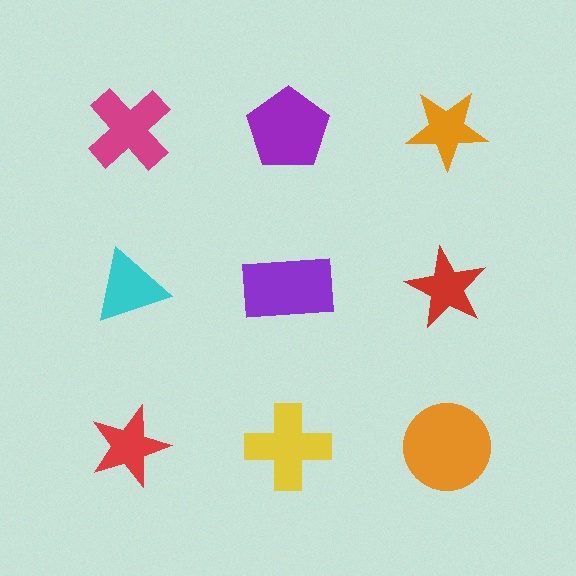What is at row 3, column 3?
An orange circle.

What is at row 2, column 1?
A cyan triangle.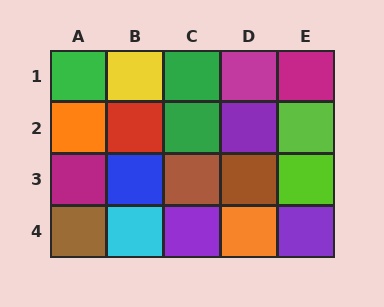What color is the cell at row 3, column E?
Lime.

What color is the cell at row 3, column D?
Brown.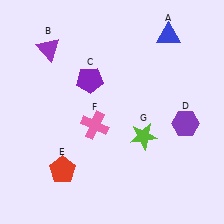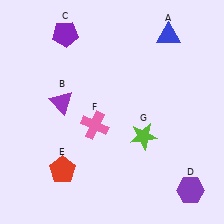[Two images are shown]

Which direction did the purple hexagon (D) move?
The purple hexagon (D) moved down.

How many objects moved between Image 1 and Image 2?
3 objects moved between the two images.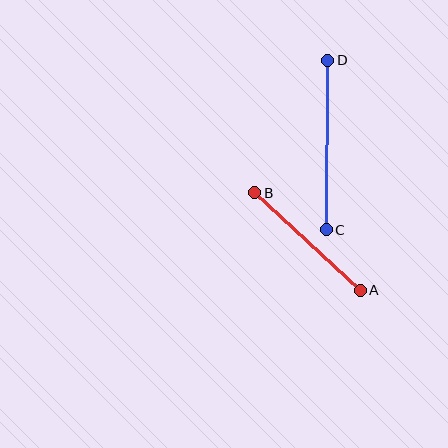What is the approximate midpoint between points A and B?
The midpoint is at approximately (307, 241) pixels.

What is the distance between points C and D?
The distance is approximately 169 pixels.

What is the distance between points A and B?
The distance is approximately 143 pixels.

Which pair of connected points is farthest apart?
Points C and D are farthest apart.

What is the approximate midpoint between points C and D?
The midpoint is at approximately (327, 145) pixels.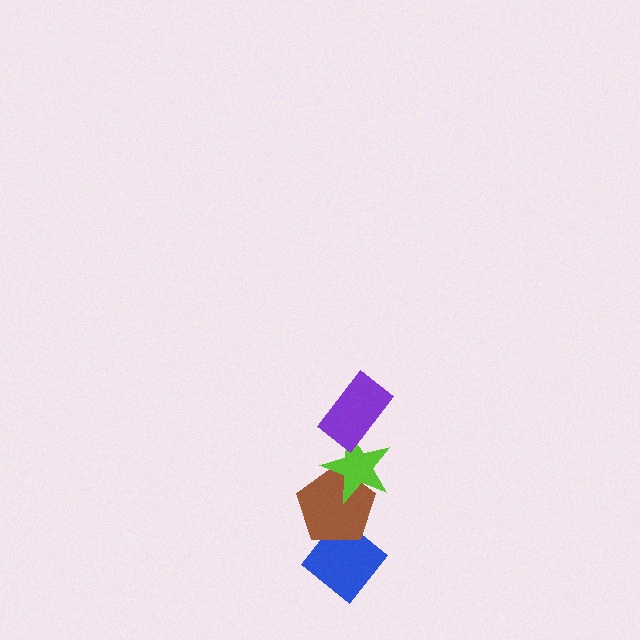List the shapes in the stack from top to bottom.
From top to bottom: the purple rectangle, the lime star, the brown pentagon, the blue diamond.